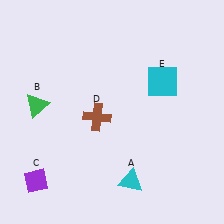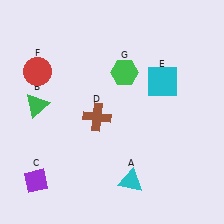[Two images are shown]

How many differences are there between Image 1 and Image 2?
There are 2 differences between the two images.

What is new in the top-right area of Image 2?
A green hexagon (G) was added in the top-right area of Image 2.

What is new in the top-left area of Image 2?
A red circle (F) was added in the top-left area of Image 2.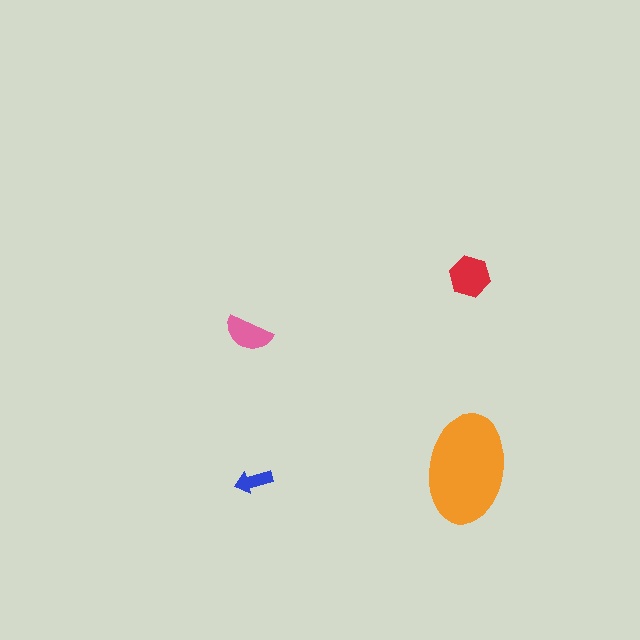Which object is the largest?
The orange ellipse.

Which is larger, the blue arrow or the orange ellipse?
The orange ellipse.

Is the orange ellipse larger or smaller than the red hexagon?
Larger.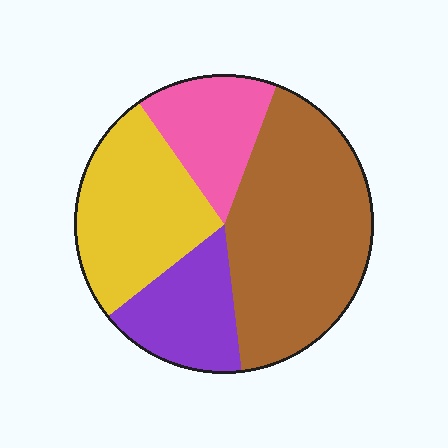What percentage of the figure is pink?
Pink covers roughly 15% of the figure.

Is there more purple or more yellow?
Yellow.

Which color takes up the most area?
Brown, at roughly 40%.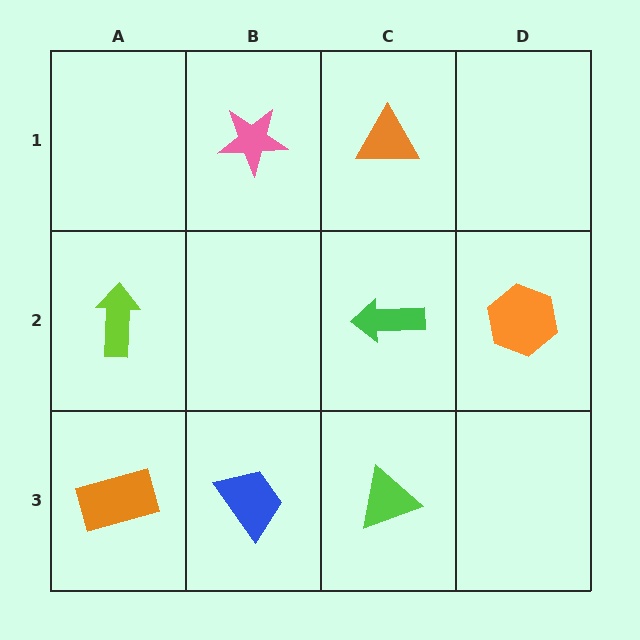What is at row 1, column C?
An orange triangle.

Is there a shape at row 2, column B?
No, that cell is empty.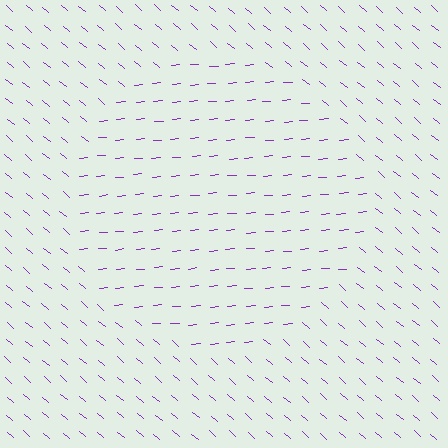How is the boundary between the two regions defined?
The boundary is defined purely by a change in line orientation (approximately 45 degrees difference). All lines are the same color and thickness.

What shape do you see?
I see a circle.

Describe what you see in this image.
The image is filled with small purple line segments. A circle region in the image has lines oriented differently from the surrounding lines, creating a visible texture boundary.